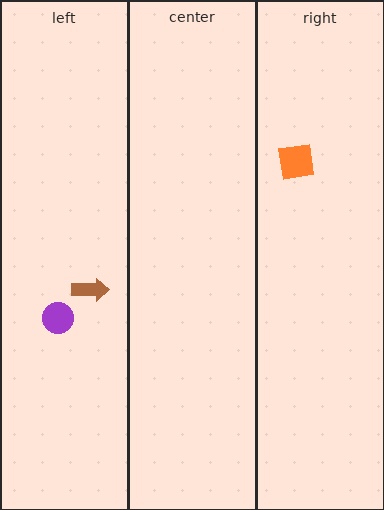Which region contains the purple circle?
The left region.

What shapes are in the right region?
The orange square.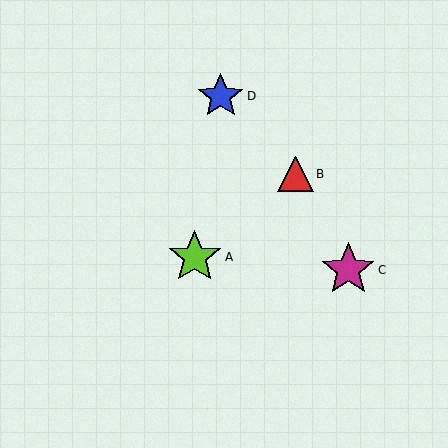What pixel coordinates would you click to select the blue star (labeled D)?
Click at (221, 96) to select the blue star D.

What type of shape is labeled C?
Shape C is a magenta star.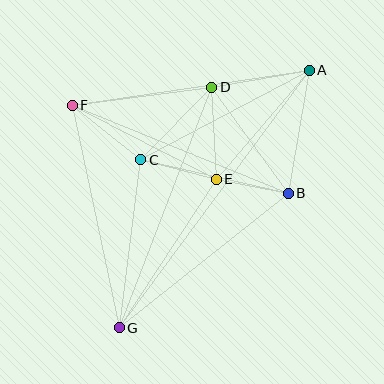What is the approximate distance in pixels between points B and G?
The distance between B and G is approximately 216 pixels.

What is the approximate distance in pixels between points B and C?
The distance between B and C is approximately 151 pixels.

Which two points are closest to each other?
Points B and E are closest to each other.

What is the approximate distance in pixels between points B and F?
The distance between B and F is approximately 234 pixels.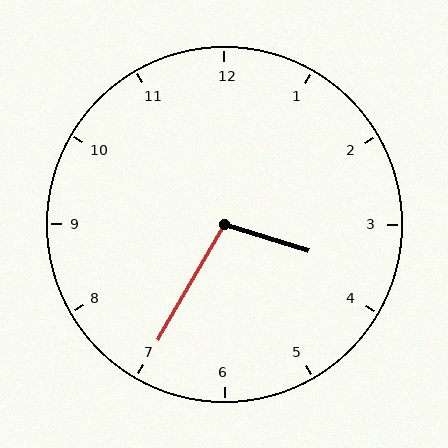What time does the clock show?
3:35.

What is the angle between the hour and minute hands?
Approximately 102 degrees.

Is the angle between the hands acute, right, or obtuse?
It is obtuse.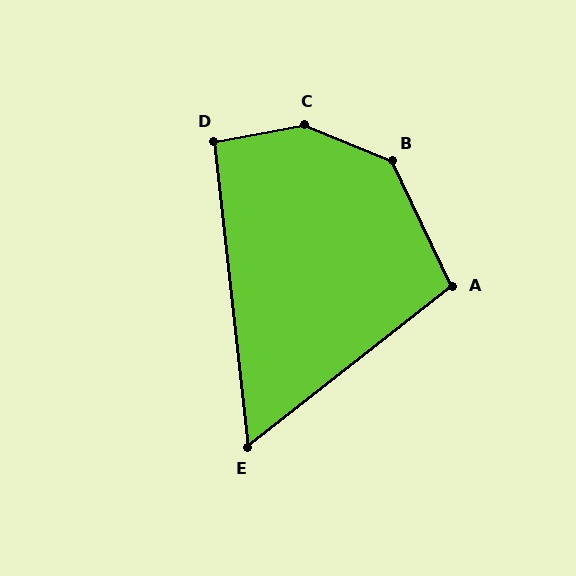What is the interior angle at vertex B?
Approximately 138 degrees (obtuse).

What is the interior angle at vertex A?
Approximately 102 degrees (obtuse).